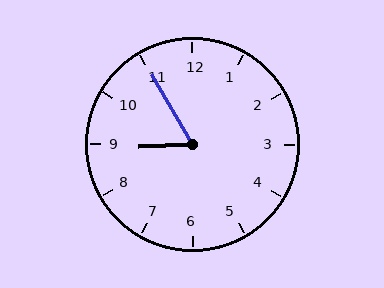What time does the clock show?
8:55.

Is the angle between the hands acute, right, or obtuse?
It is acute.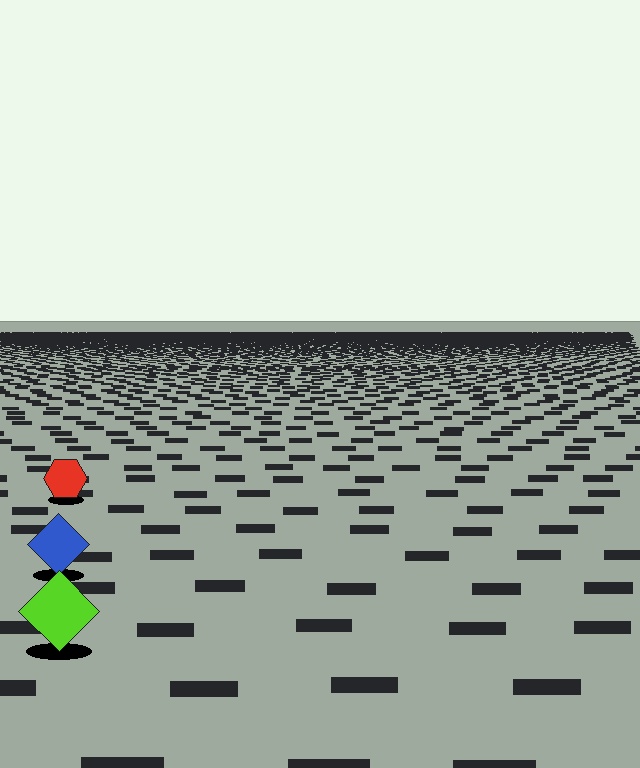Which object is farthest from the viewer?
The red hexagon is farthest from the viewer. It appears smaller and the ground texture around it is denser.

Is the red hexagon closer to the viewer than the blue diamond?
No. The blue diamond is closer — you can tell from the texture gradient: the ground texture is coarser near it.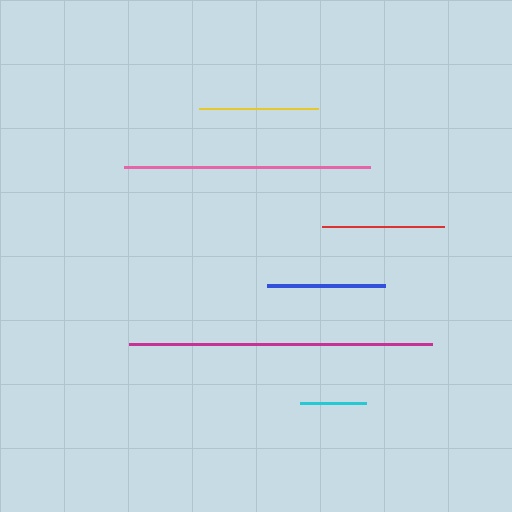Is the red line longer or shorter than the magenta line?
The magenta line is longer than the red line.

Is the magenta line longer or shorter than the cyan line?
The magenta line is longer than the cyan line.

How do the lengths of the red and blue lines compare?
The red and blue lines are approximately the same length.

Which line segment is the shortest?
The cyan line is the shortest at approximately 66 pixels.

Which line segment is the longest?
The magenta line is the longest at approximately 303 pixels.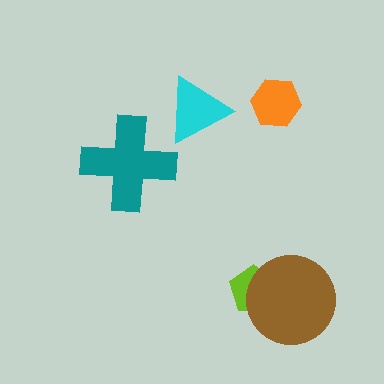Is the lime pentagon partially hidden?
Yes, it is partially covered by another shape.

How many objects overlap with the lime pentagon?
1 object overlaps with the lime pentagon.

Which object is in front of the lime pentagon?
The brown circle is in front of the lime pentagon.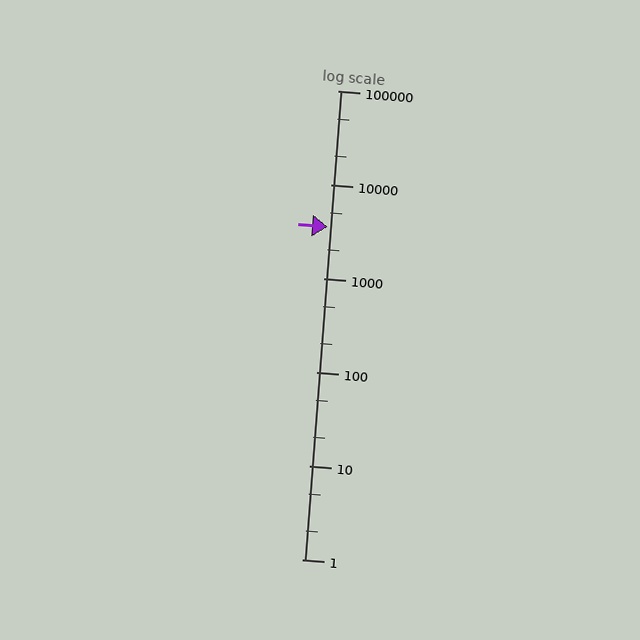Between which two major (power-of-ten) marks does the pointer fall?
The pointer is between 1000 and 10000.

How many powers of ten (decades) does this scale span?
The scale spans 5 decades, from 1 to 100000.